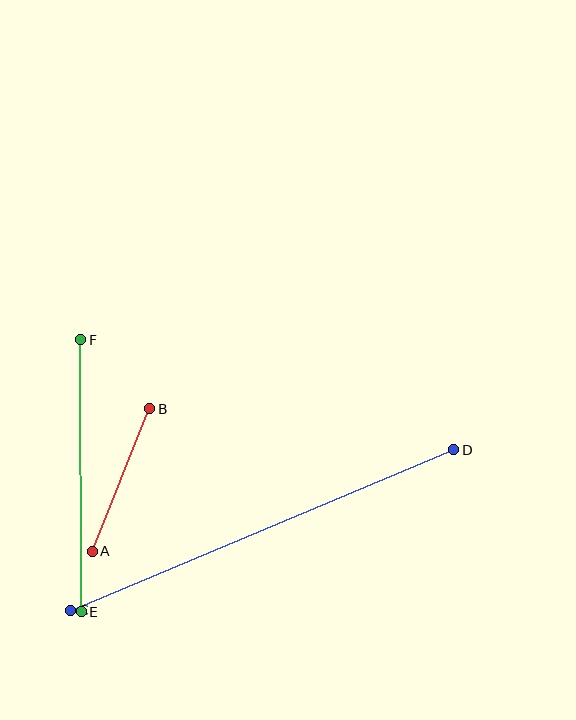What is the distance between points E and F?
The distance is approximately 272 pixels.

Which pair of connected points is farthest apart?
Points C and D are farthest apart.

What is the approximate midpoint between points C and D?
The midpoint is at approximately (262, 530) pixels.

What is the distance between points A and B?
The distance is approximately 154 pixels.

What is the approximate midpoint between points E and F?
The midpoint is at approximately (81, 476) pixels.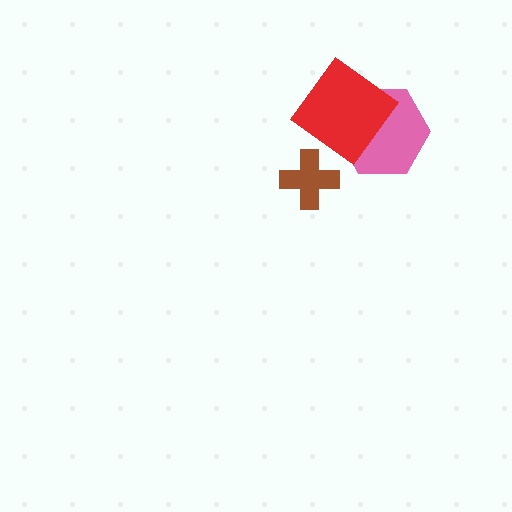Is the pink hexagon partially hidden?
Yes, it is partially covered by another shape.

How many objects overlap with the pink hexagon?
1 object overlaps with the pink hexagon.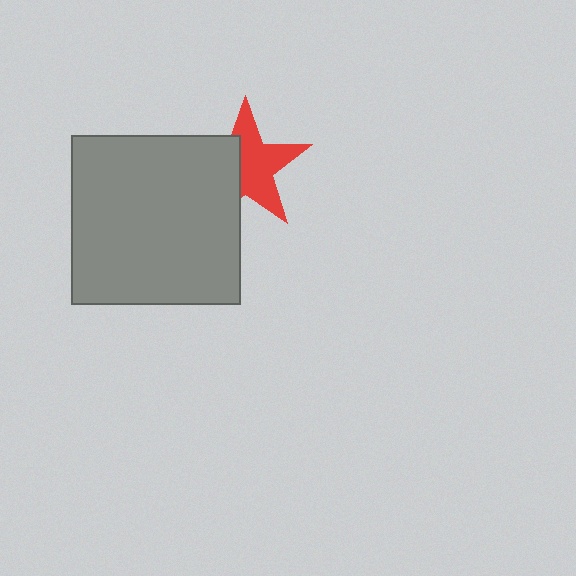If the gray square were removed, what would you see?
You would see the complete red star.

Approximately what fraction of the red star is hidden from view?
Roughly 41% of the red star is hidden behind the gray square.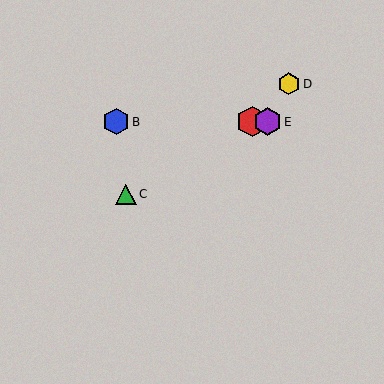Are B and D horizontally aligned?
No, B is at y≈122 and D is at y≈84.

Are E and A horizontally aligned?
Yes, both are at y≈122.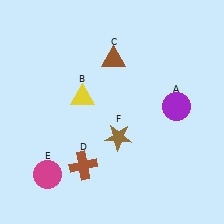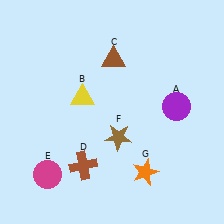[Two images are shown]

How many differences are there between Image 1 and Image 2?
There is 1 difference between the two images.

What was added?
An orange star (G) was added in Image 2.